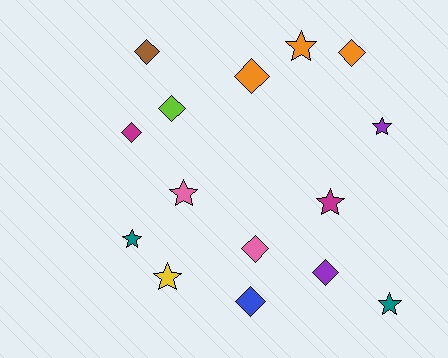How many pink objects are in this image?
There are 2 pink objects.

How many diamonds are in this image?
There are 8 diamonds.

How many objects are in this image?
There are 15 objects.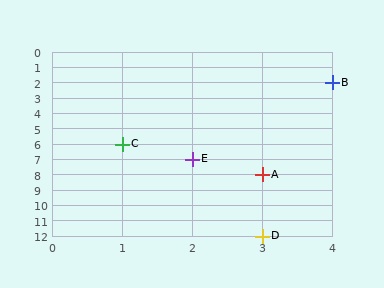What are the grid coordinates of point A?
Point A is at grid coordinates (3, 8).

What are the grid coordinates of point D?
Point D is at grid coordinates (3, 12).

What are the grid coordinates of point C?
Point C is at grid coordinates (1, 6).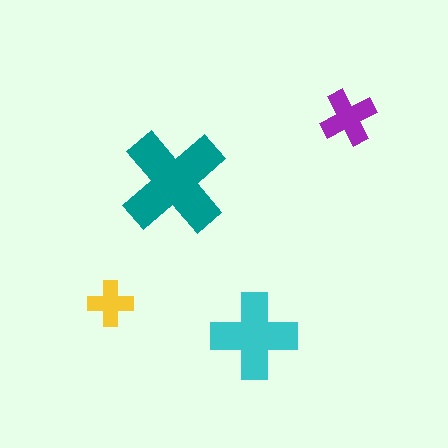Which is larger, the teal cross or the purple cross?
The teal one.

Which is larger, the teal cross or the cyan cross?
The teal one.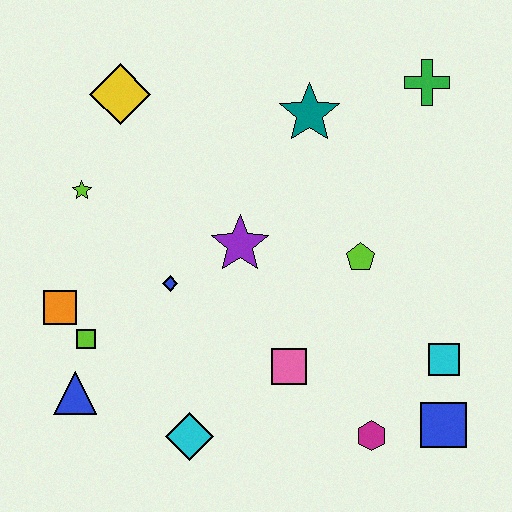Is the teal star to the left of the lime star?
No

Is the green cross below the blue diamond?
No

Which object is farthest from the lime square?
The green cross is farthest from the lime square.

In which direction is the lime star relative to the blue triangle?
The lime star is above the blue triangle.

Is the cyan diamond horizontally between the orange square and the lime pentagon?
Yes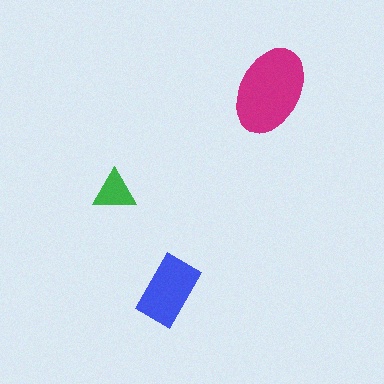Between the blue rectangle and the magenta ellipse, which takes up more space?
The magenta ellipse.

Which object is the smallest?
The green triangle.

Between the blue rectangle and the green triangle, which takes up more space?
The blue rectangle.